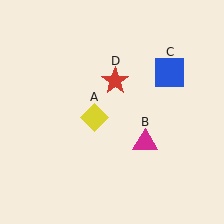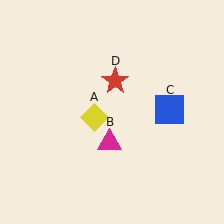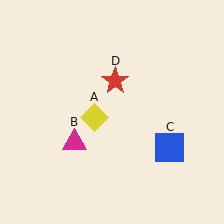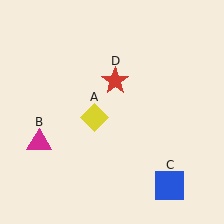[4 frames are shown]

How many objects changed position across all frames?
2 objects changed position: magenta triangle (object B), blue square (object C).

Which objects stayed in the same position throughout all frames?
Yellow diamond (object A) and red star (object D) remained stationary.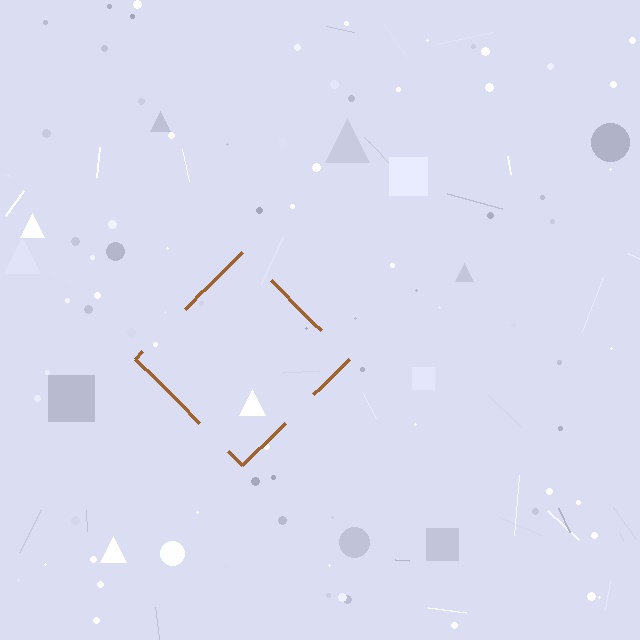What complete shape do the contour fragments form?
The contour fragments form a diamond.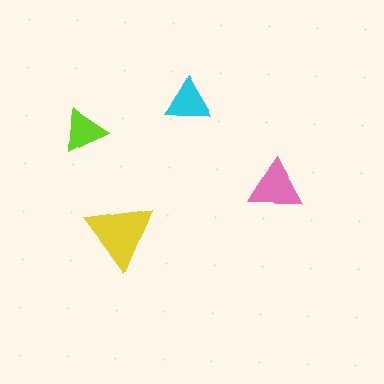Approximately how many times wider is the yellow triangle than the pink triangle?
About 1.5 times wider.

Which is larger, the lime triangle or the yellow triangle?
The yellow one.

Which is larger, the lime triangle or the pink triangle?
The pink one.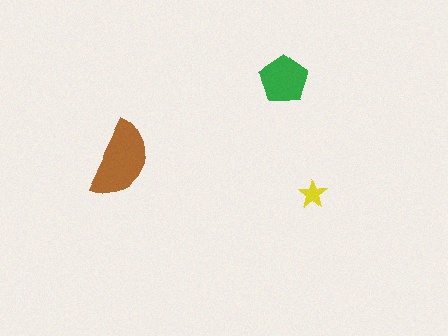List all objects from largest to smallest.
The brown semicircle, the green pentagon, the yellow star.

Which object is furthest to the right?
The yellow star is rightmost.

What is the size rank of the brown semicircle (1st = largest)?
1st.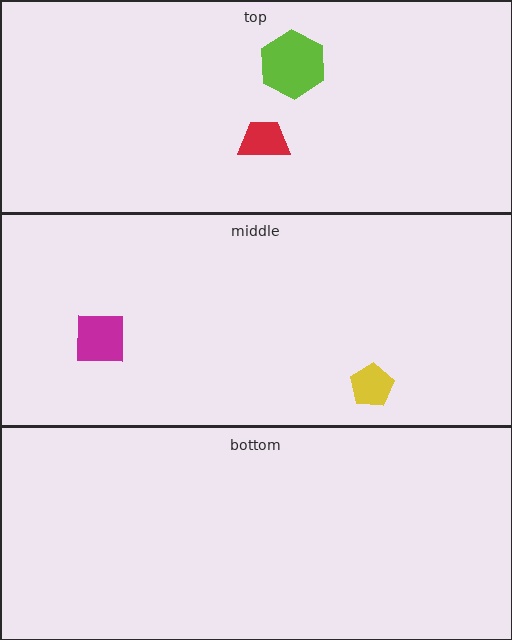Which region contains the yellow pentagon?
The middle region.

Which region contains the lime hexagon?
The top region.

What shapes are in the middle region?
The yellow pentagon, the magenta square.